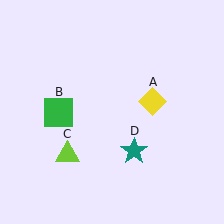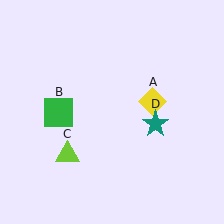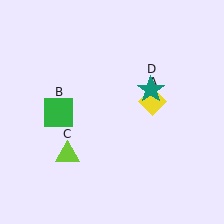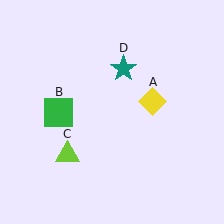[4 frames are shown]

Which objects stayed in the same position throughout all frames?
Yellow diamond (object A) and green square (object B) and lime triangle (object C) remained stationary.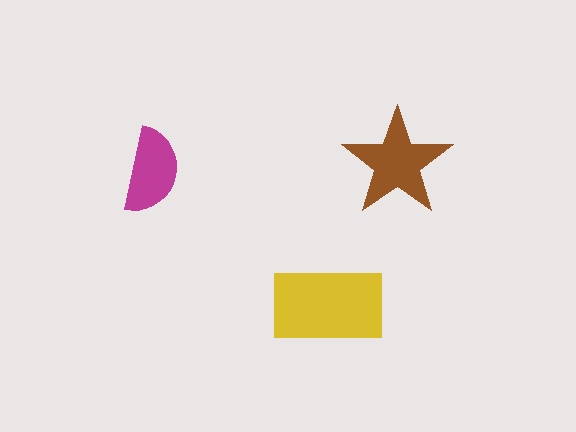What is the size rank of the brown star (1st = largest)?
2nd.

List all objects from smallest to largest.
The magenta semicircle, the brown star, the yellow rectangle.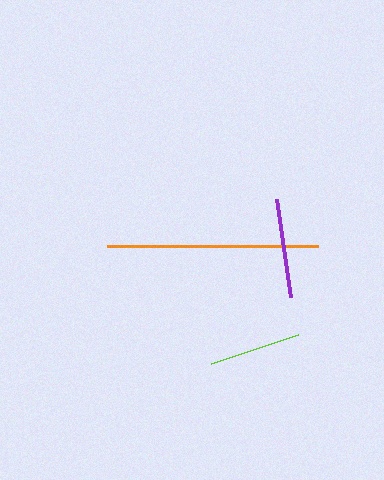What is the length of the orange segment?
The orange segment is approximately 211 pixels long.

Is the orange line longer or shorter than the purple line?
The orange line is longer than the purple line.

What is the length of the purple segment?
The purple segment is approximately 99 pixels long.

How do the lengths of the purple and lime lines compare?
The purple and lime lines are approximately the same length.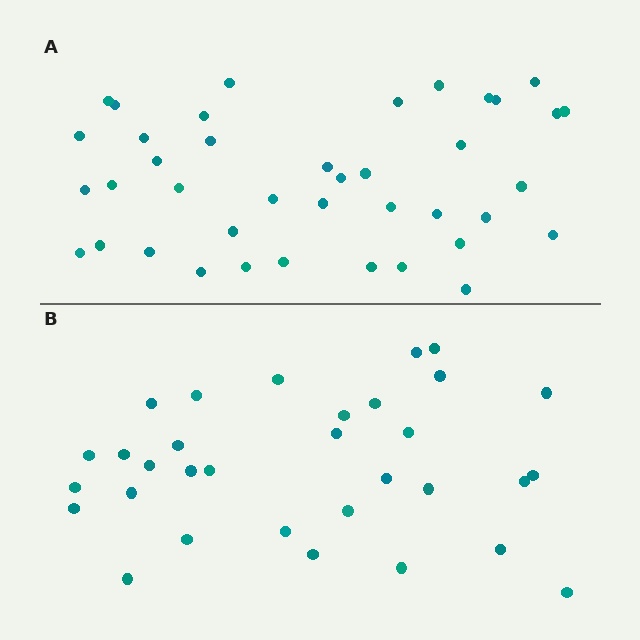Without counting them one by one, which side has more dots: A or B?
Region A (the top region) has more dots.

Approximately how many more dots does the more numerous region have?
Region A has roughly 8 or so more dots than region B.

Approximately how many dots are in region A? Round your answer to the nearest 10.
About 40 dots.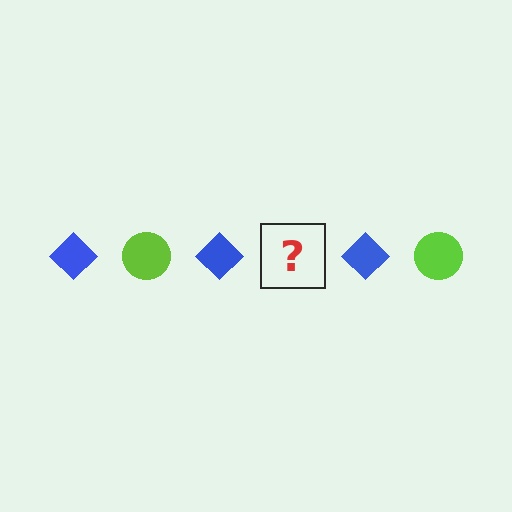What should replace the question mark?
The question mark should be replaced with a lime circle.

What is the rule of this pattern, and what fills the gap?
The rule is that the pattern alternates between blue diamond and lime circle. The gap should be filled with a lime circle.